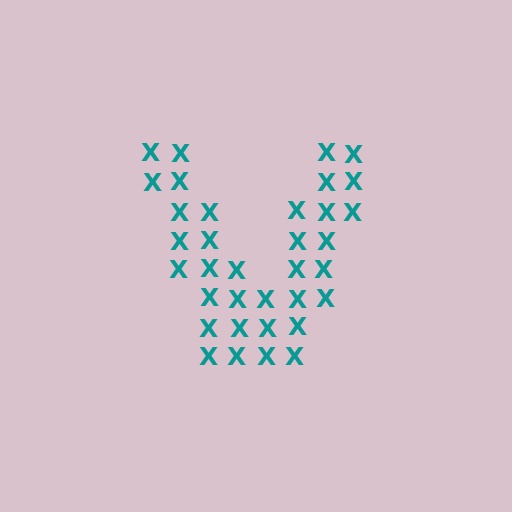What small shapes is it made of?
It is made of small letter X's.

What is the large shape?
The large shape is the letter V.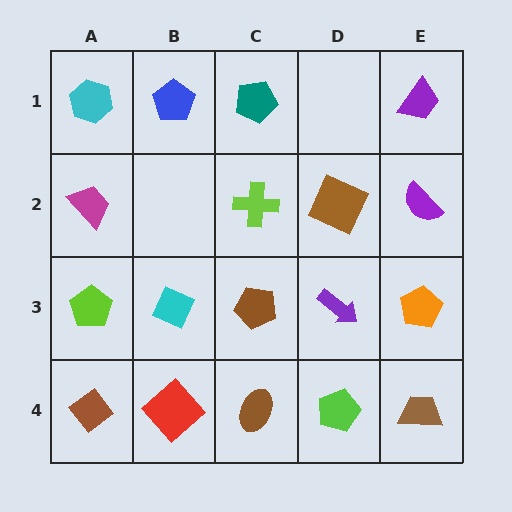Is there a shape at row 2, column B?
No, that cell is empty.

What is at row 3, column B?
A cyan diamond.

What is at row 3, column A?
A lime pentagon.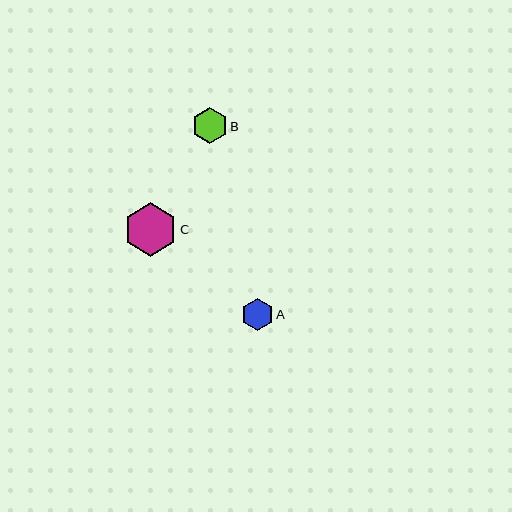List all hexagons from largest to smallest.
From largest to smallest: C, B, A.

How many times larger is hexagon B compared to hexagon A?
Hexagon B is approximately 1.1 times the size of hexagon A.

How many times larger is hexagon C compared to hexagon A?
Hexagon C is approximately 1.7 times the size of hexagon A.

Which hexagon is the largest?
Hexagon C is the largest with a size of approximately 53 pixels.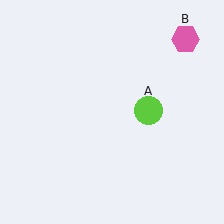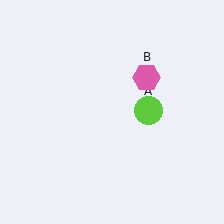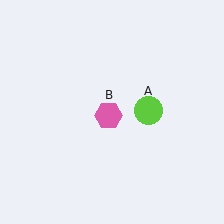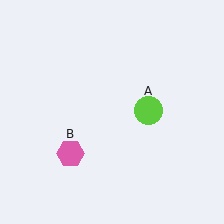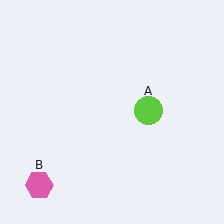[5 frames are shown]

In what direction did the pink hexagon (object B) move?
The pink hexagon (object B) moved down and to the left.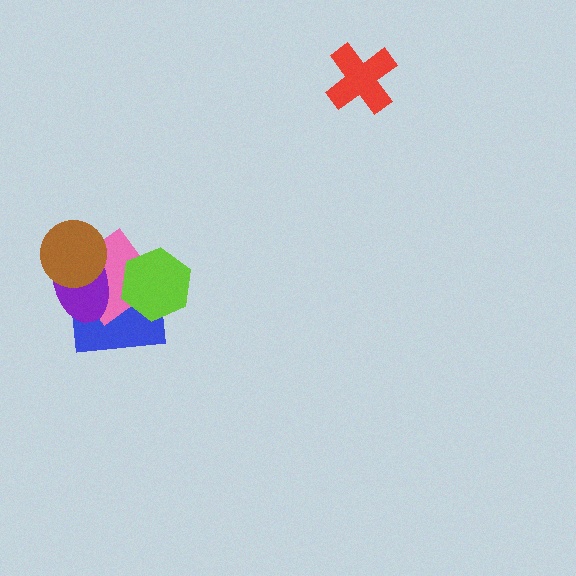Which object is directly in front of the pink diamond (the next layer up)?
The purple ellipse is directly in front of the pink diamond.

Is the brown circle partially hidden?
No, no other shape covers it.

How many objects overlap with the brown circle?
3 objects overlap with the brown circle.